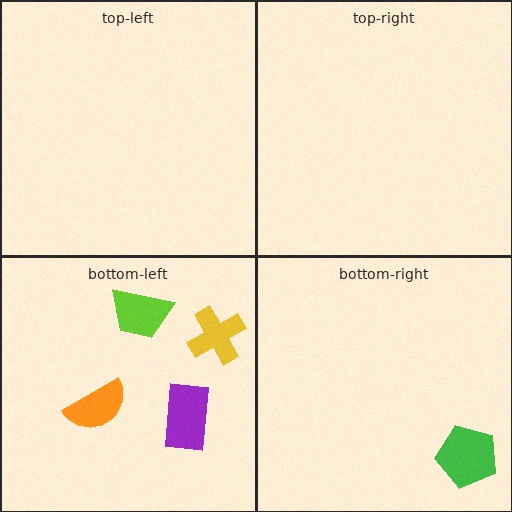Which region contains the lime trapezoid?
The bottom-left region.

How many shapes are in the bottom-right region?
1.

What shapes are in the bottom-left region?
The purple rectangle, the lime trapezoid, the yellow cross, the orange semicircle.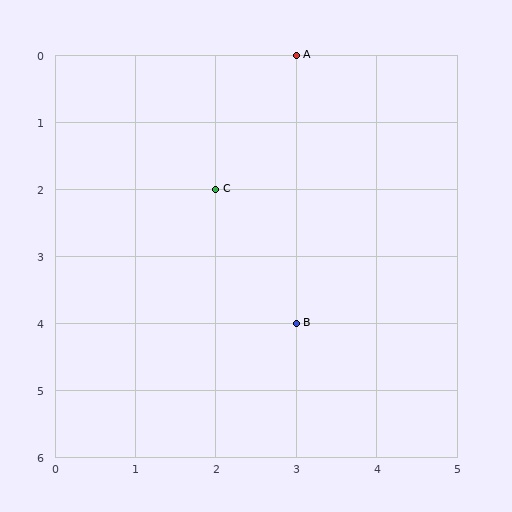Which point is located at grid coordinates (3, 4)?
Point B is at (3, 4).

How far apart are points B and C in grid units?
Points B and C are 1 column and 2 rows apart (about 2.2 grid units diagonally).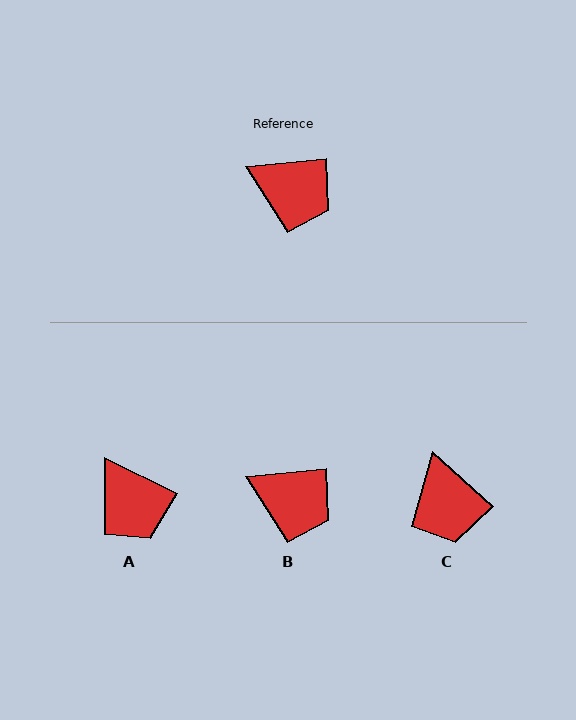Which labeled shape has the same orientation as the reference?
B.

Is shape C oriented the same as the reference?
No, it is off by about 48 degrees.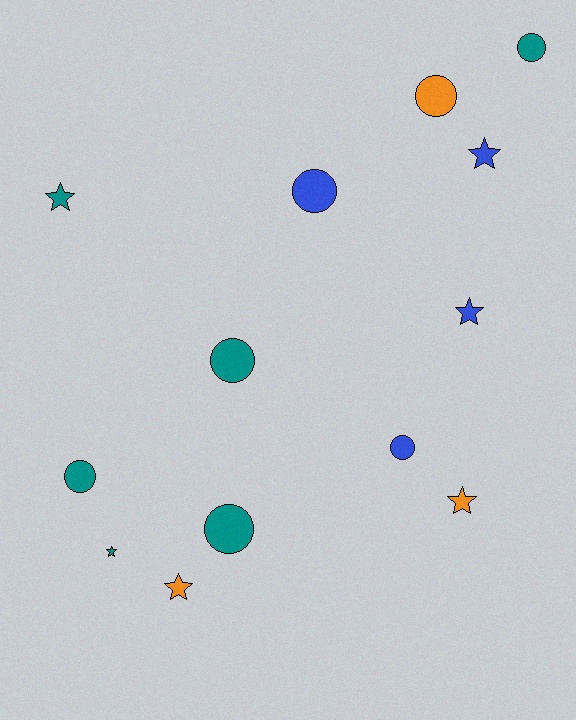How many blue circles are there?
There are 2 blue circles.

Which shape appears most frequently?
Circle, with 7 objects.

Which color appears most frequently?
Teal, with 6 objects.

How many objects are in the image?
There are 13 objects.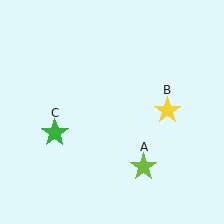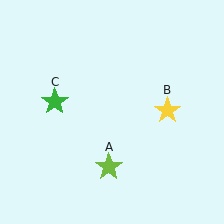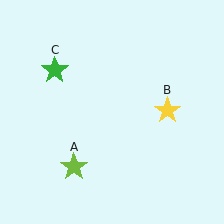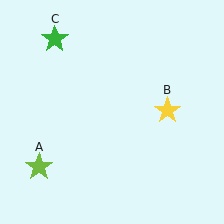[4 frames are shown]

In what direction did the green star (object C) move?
The green star (object C) moved up.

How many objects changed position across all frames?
2 objects changed position: lime star (object A), green star (object C).